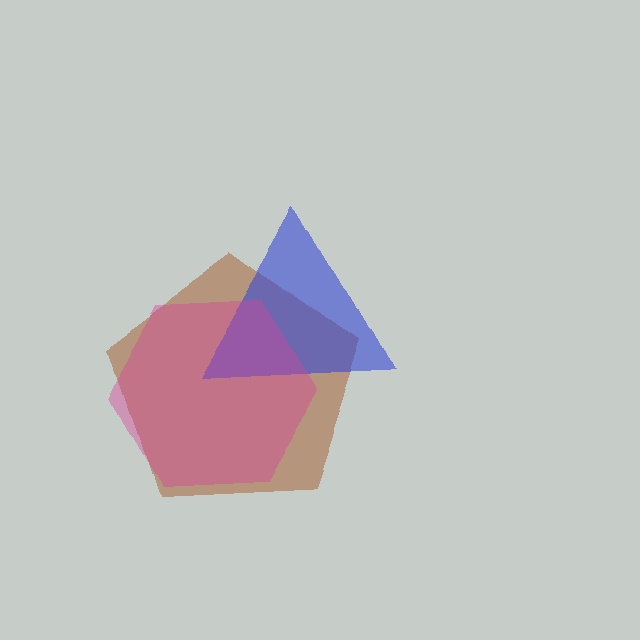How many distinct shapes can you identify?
There are 3 distinct shapes: a brown pentagon, a blue triangle, a magenta hexagon.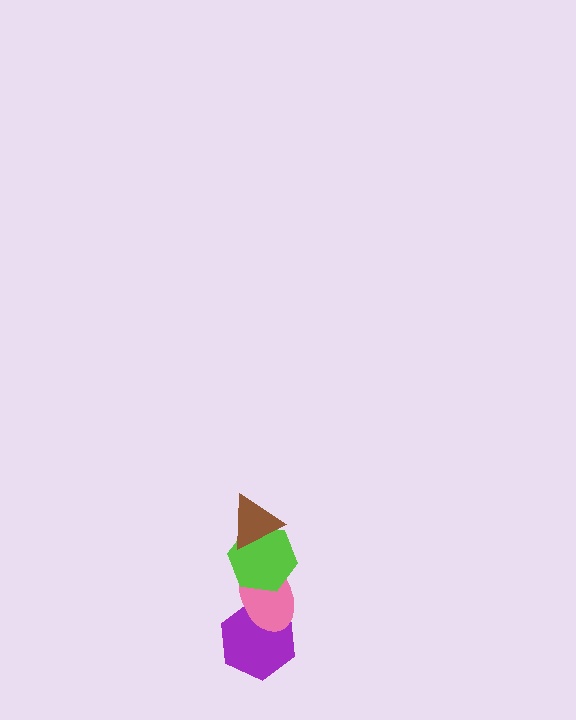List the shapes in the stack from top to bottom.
From top to bottom: the brown triangle, the lime hexagon, the pink ellipse, the purple hexagon.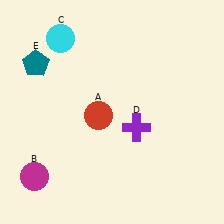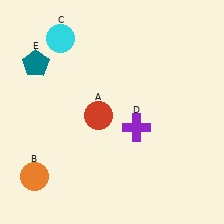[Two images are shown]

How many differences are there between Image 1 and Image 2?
There is 1 difference between the two images.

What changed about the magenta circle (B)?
In Image 1, B is magenta. In Image 2, it changed to orange.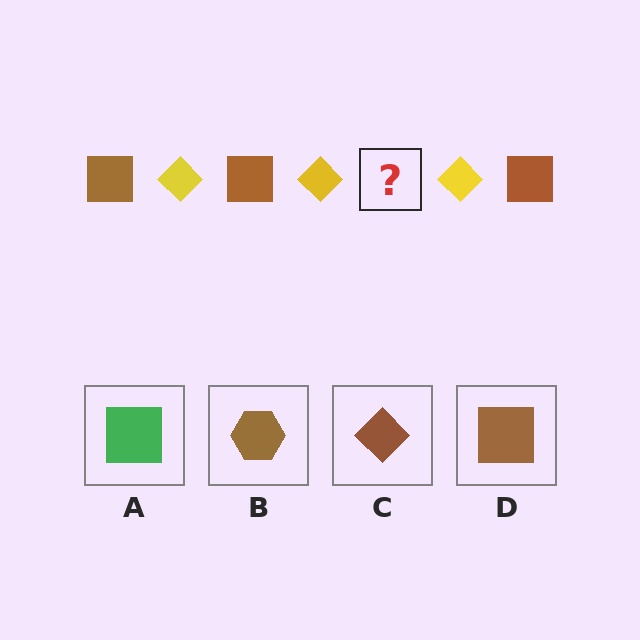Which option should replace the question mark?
Option D.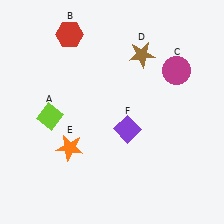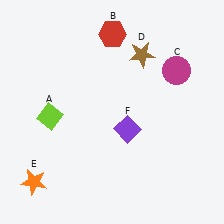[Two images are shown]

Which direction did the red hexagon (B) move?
The red hexagon (B) moved right.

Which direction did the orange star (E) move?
The orange star (E) moved left.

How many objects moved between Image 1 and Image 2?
2 objects moved between the two images.